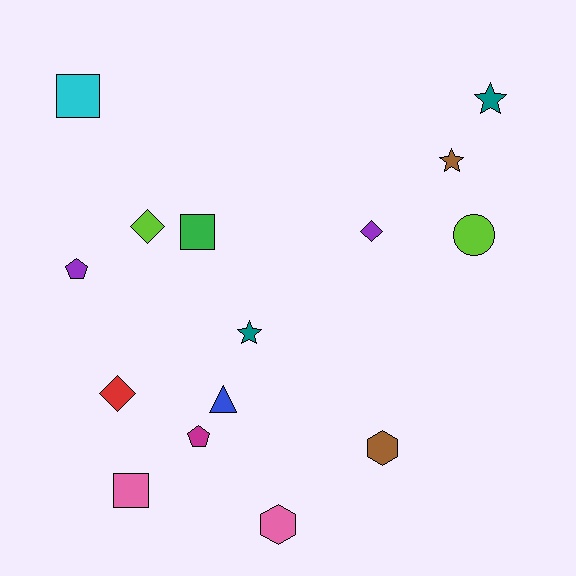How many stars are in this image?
There are 3 stars.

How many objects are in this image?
There are 15 objects.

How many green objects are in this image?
There is 1 green object.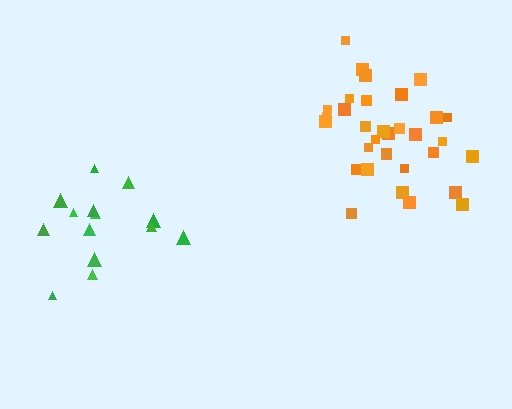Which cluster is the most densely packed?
Orange.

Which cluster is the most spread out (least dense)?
Green.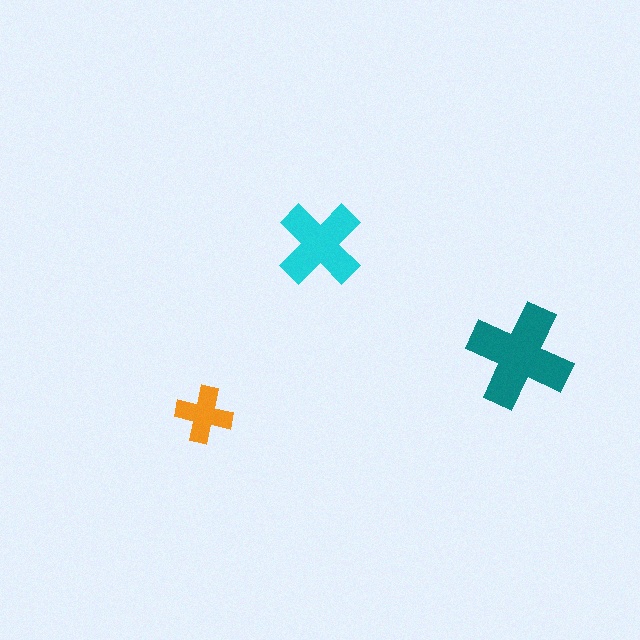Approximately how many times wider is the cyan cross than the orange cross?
About 1.5 times wider.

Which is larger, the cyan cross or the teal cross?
The teal one.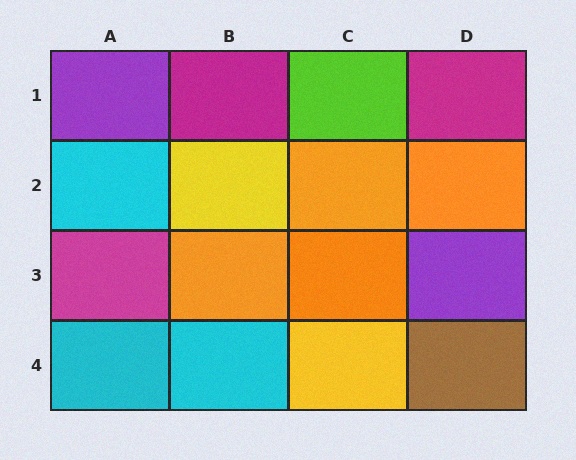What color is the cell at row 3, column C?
Orange.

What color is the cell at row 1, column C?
Lime.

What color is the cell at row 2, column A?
Cyan.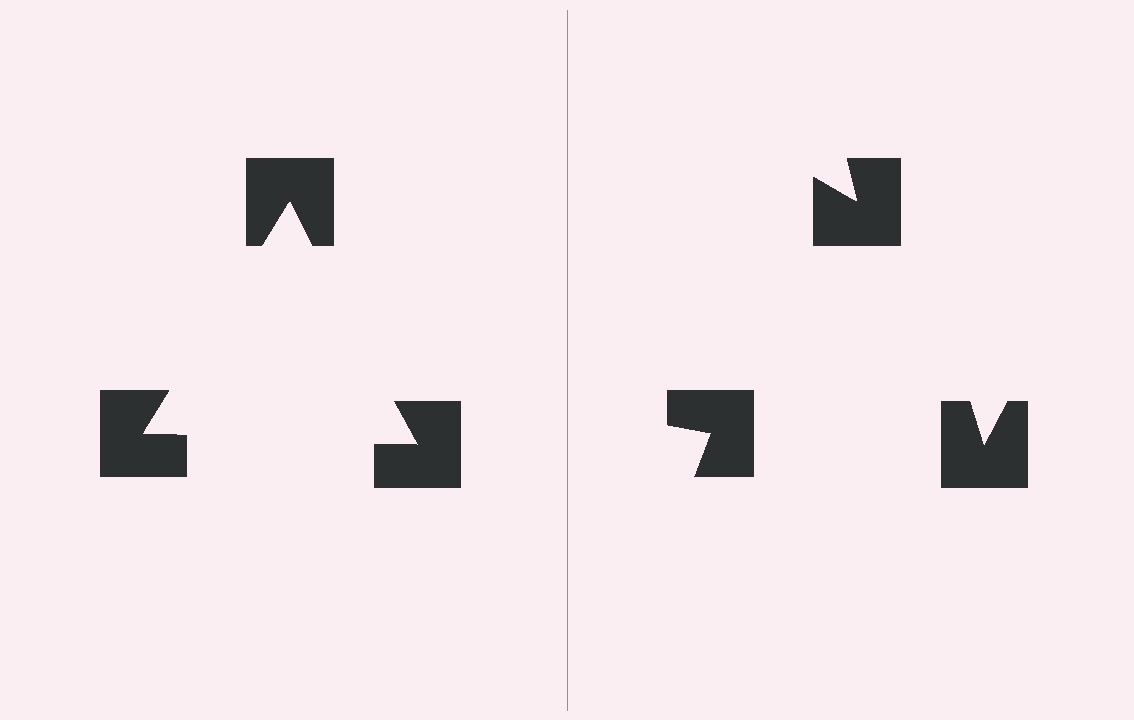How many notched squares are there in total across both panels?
6 — 3 on each side.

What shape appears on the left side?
An illusory triangle.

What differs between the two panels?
The notched squares are positioned identically on both sides; only the wedge orientations differ. On the left they align to a triangle; on the right they are misaligned.